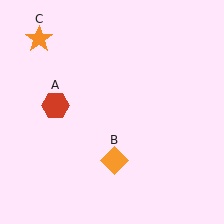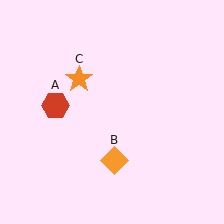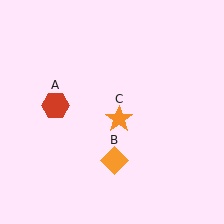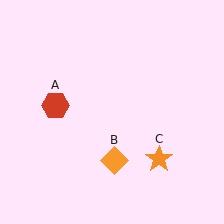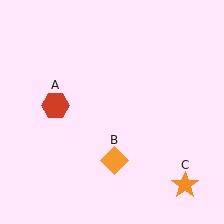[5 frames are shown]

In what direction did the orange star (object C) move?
The orange star (object C) moved down and to the right.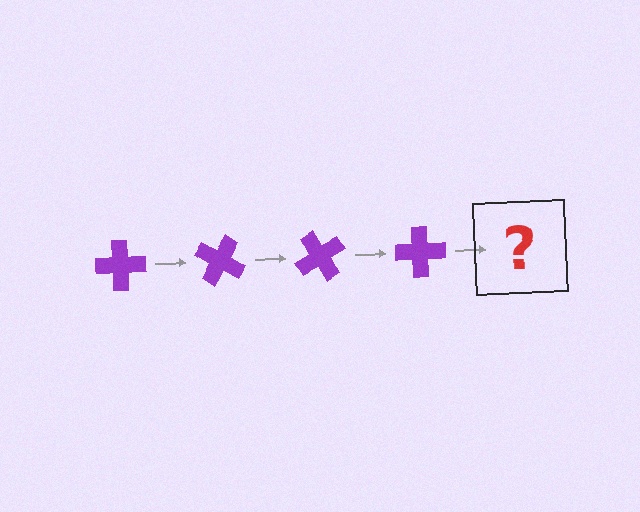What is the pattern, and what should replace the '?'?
The pattern is that the cross rotates 30 degrees each step. The '?' should be a purple cross rotated 120 degrees.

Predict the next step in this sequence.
The next step is a purple cross rotated 120 degrees.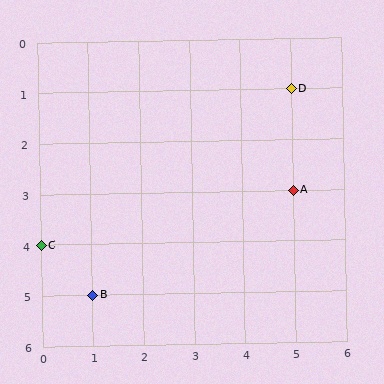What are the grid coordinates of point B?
Point B is at grid coordinates (1, 5).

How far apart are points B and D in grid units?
Points B and D are 4 columns and 4 rows apart (about 5.7 grid units diagonally).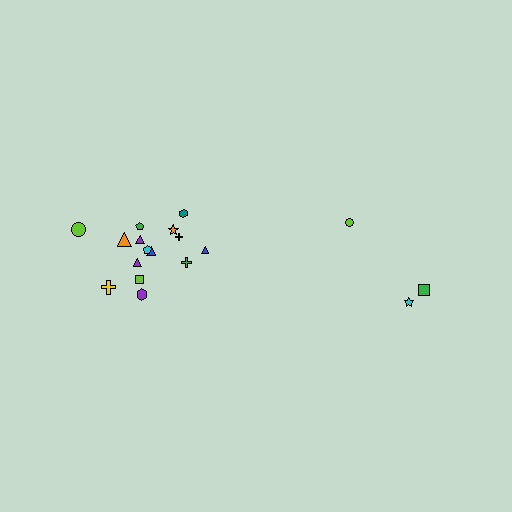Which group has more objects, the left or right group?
The left group.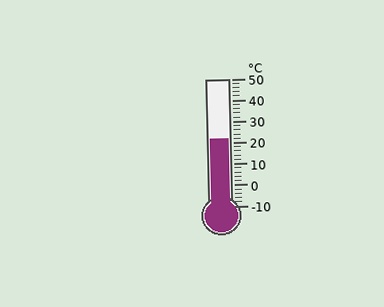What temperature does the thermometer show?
The thermometer shows approximately 22°C.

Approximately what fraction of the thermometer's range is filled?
The thermometer is filled to approximately 55% of its range.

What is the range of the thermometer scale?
The thermometer scale ranges from -10°C to 50°C.